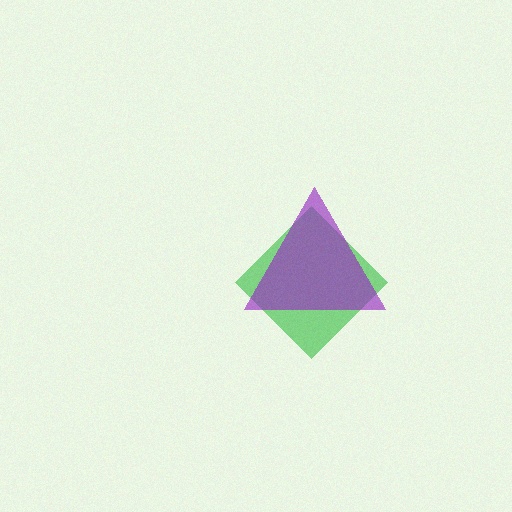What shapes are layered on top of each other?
The layered shapes are: a green diamond, a purple triangle.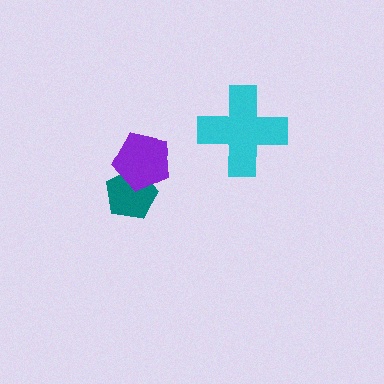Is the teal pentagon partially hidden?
Yes, it is partially covered by another shape.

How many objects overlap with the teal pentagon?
1 object overlaps with the teal pentagon.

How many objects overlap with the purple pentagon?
1 object overlaps with the purple pentagon.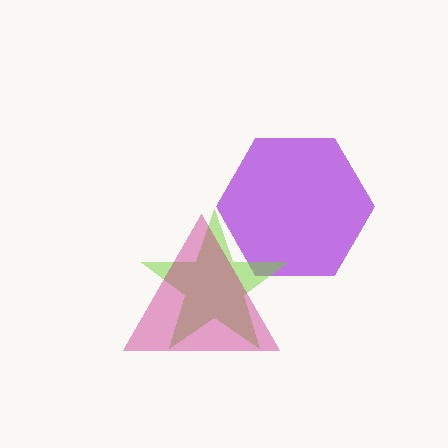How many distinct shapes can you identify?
There are 3 distinct shapes: a purple hexagon, a lime star, a magenta triangle.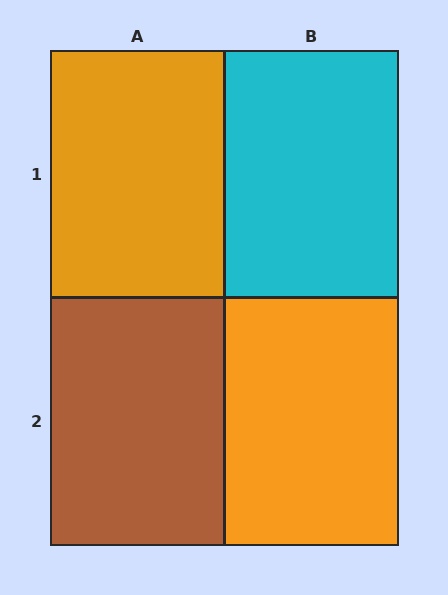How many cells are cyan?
1 cell is cyan.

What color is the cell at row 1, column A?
Orange.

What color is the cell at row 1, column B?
Cyan.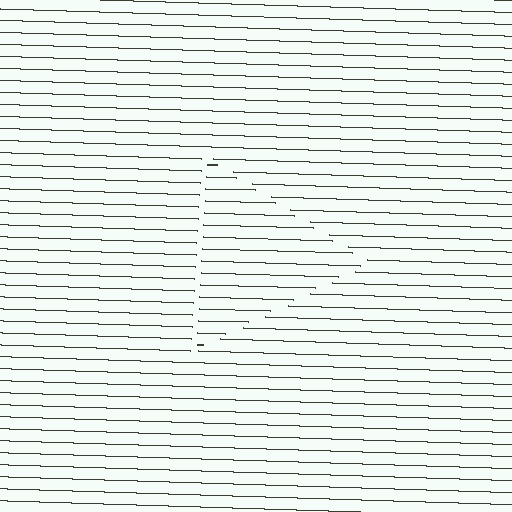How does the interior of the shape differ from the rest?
The interior of the shape contains the same grating, shifted by half a period — the contour is defined by the phase discontinuity where line-ends from the inner and outer gratings abut.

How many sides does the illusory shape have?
3 sides — the line-ends trace a triangle.